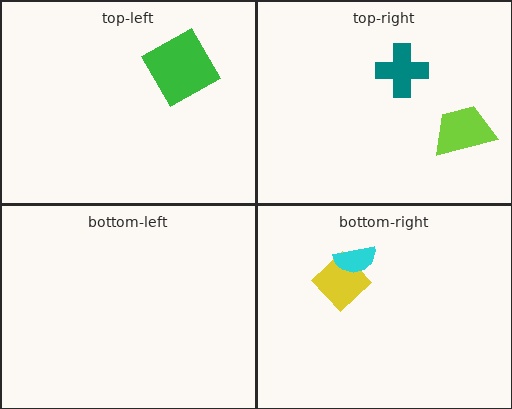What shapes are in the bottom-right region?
The yellow diamond, the cyan semicircle.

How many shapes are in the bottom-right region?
2.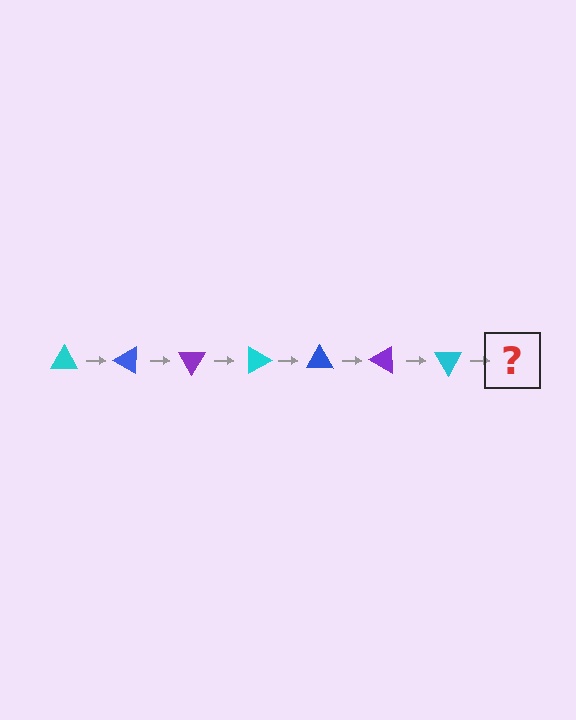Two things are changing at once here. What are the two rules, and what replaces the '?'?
The two rules are that it rotates 30 degrees each step and the color cycles through cyan, blue, and purple. The '?' should be a blue triangle, rotated 210 degrees from the start.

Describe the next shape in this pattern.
It should be a blue triangle, rotated 210 degrees from the start.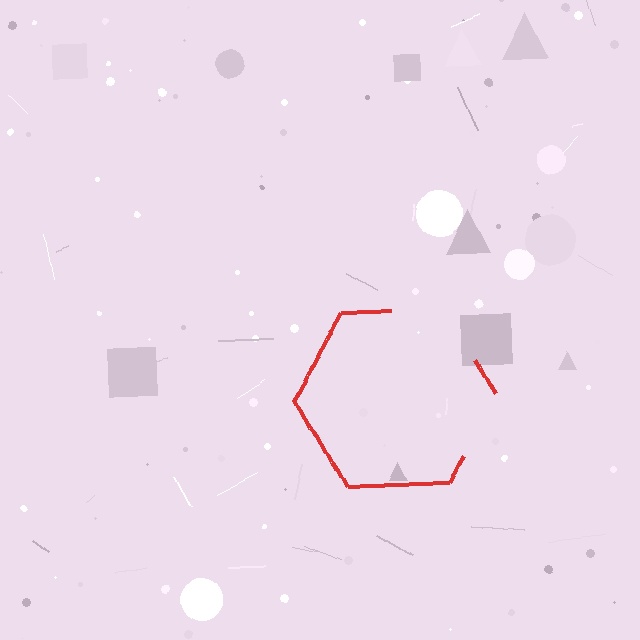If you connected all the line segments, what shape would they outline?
They would outline a hexagon.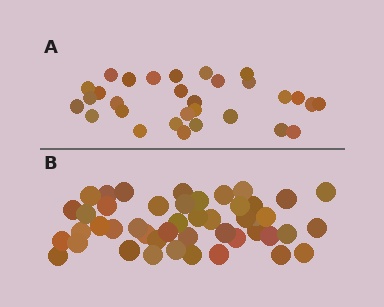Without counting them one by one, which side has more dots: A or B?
Region B (the bottom region) has more dots.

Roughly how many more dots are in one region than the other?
Region B has approximately 15 more dots than region A.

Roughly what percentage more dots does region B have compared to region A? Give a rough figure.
About 55% more.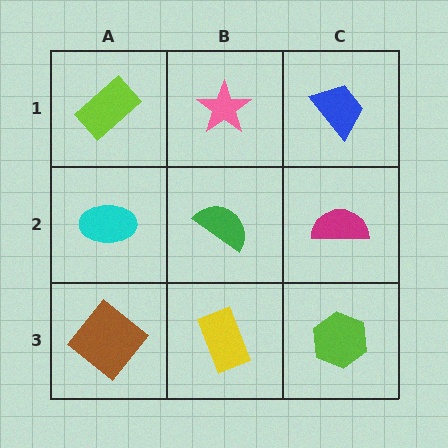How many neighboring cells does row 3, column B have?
3.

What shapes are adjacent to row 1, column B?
A green semicircle (row 2, column B), a lime rectangle (row 1, column A), a blue trapezoid (row 1, column C).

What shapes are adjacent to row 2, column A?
A lime rectangle (row 1, column A), a brown diamond (row 3, column A), a green semicircle (row 2, column B).